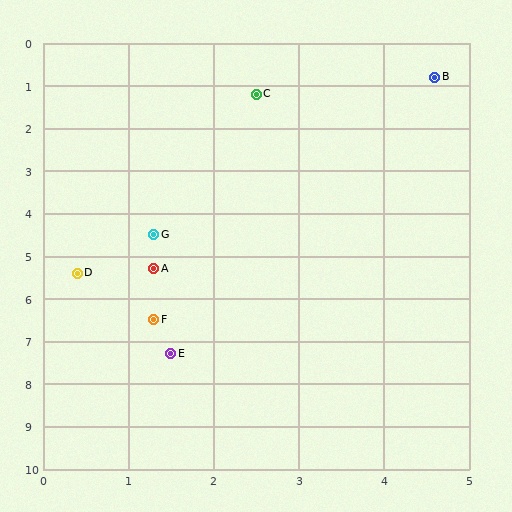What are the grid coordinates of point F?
Point F is at approximately (1.3, 6.5).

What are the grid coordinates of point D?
Point D is at approximately (0.4, 5.4).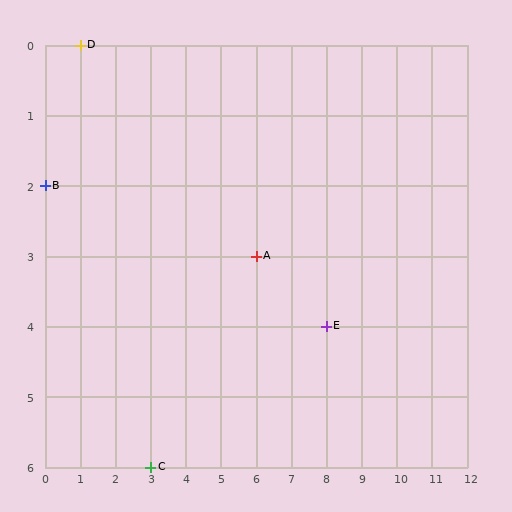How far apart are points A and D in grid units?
Points A and D are 5 columns and 3 rows apart (about 5.8 grid units diagonally).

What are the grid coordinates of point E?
Point E is at grid coordinates (8, 4).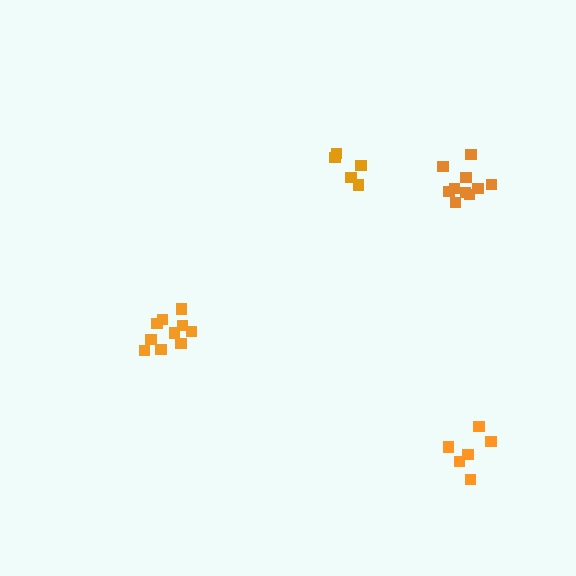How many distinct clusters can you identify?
There are 4 distinct clusters.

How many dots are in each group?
Group 1: 10 dots, Group 2: 10 dots, Group 3: 6 dots, Group 4: 5 dots (31 total).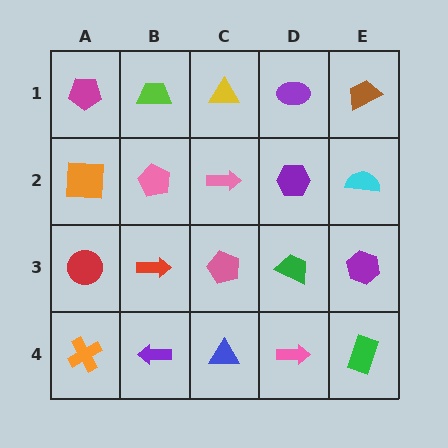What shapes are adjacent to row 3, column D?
A purple hexagon (row 2, column D), a pink arrow (row 4, column D), a pink pentagon (row 3, column C), a purple hexagon (row 3, column E).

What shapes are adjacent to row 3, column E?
A cyan semicircle (row 2, column E), a green rectangle (row 4, column E), a green trapezoid (row 3, column D).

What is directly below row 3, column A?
An orange cross.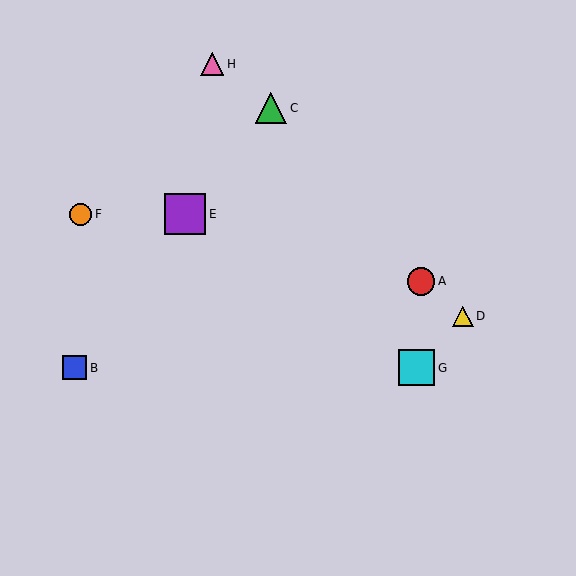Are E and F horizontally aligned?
Yes, both are at y≈214.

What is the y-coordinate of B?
Object B is at y≈368.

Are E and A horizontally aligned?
No, E is at y≈214 and A is at y≈281.